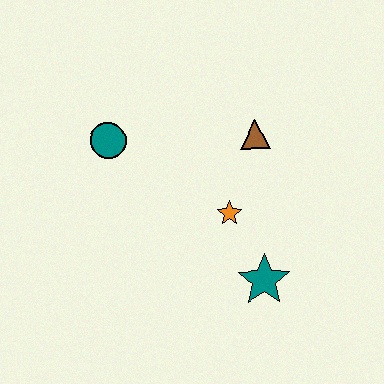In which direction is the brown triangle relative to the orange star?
The brown triangle is above the orange star.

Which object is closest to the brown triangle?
The orange star is closest to the brown triangle.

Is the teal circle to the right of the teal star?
No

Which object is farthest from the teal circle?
The teal star is farthest from the teal circle.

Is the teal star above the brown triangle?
No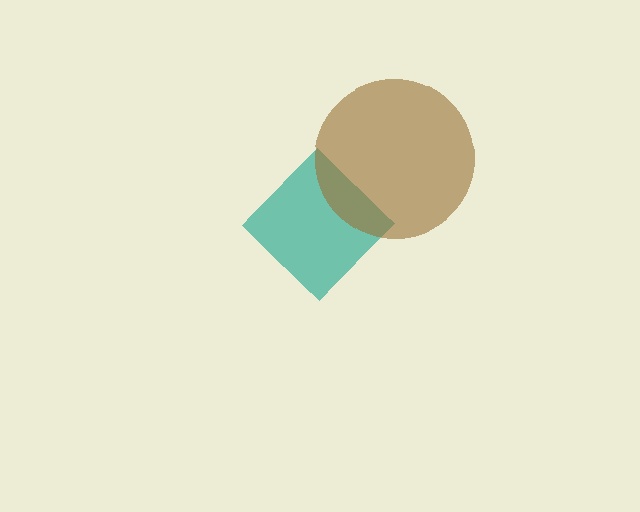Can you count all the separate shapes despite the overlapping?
Yes, there are 2 separate shapes.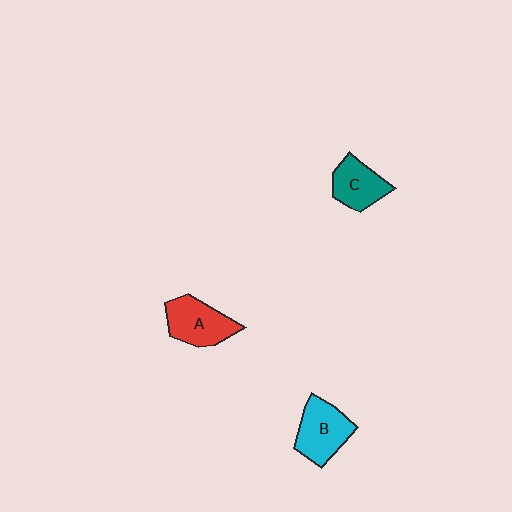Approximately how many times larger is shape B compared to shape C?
Approximately 1.2 times.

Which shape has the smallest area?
Shape C (teal).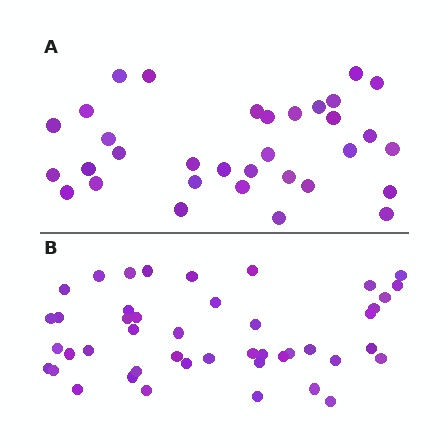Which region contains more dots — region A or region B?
Region B (the bottom region) has more dots.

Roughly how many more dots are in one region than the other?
Region B has roughly 12 or so more dots than region A.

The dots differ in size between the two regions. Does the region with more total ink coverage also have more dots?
No. Region A has more total ink coverage because its dots are larger, but region B actually contains more individual dots. Total area can be misleading — the number of items is what matters here.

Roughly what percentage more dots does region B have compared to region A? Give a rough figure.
About 35% more.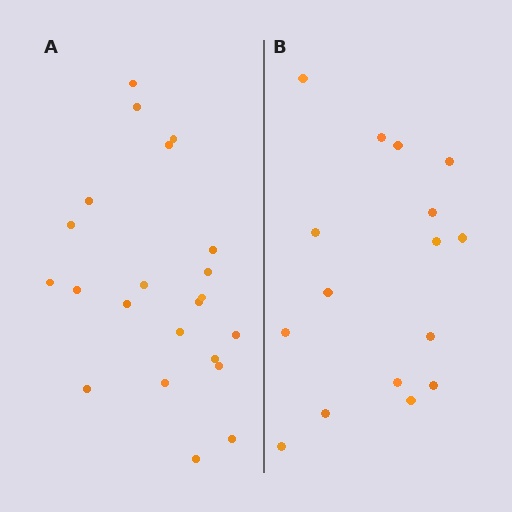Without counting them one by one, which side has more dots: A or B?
Region A (the left region) has more dots.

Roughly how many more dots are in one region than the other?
Region A has about 6 more dots than region B.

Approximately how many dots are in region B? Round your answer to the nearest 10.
About 20 dots. (The exact count is 16, which rounds to 20.)